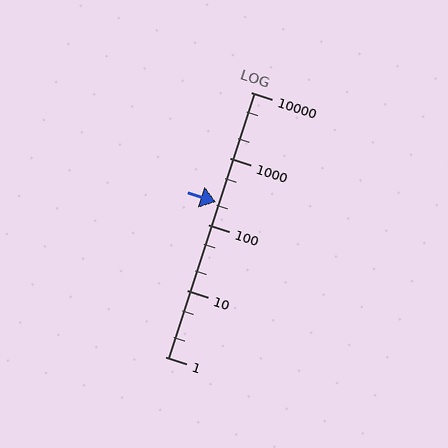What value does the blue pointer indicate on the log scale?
The pointer indicates approximately 220.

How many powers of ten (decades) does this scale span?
The scale spans 4 decades, from 1 to 10000.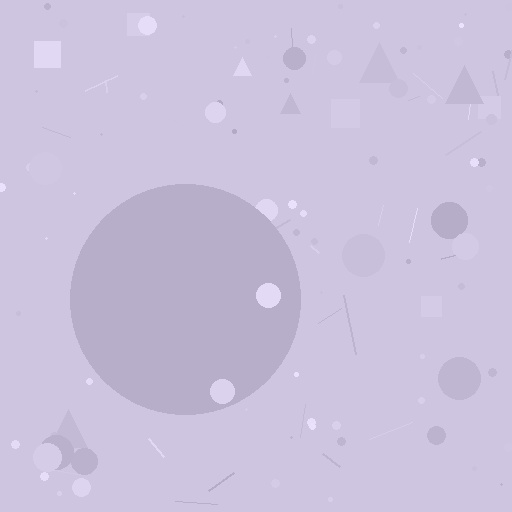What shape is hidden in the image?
A circle is hidden in the image.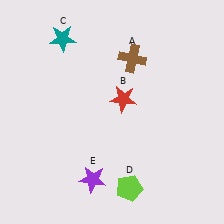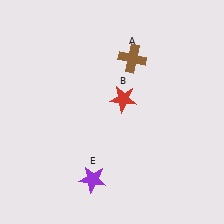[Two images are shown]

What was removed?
The lime pentagon (D), the teal star (C) were removed in Image 2.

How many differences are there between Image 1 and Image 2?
There are 2 differences between the two images.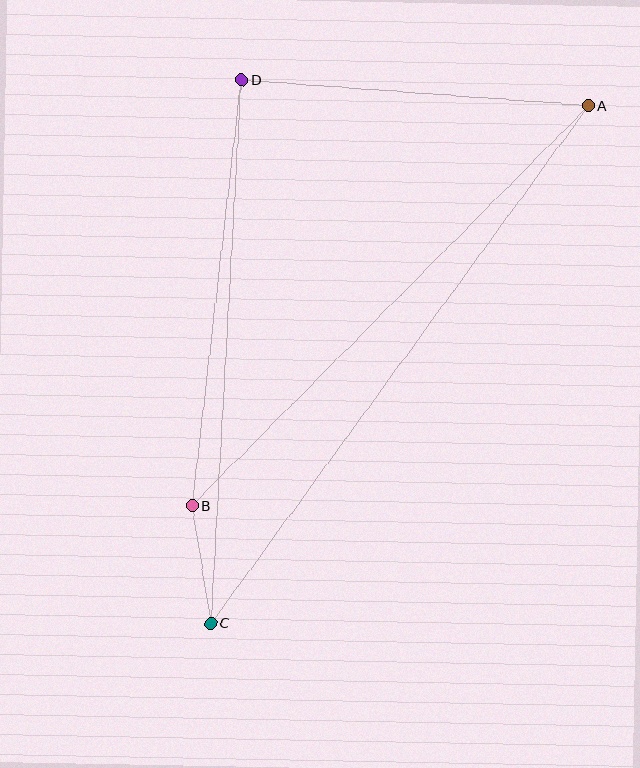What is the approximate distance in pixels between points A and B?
The distance between A and B is approximately 563 pixels.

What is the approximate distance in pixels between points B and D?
The distance between B and D is approximately 429 pixels.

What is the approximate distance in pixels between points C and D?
The distance between C and D is approximately 544 pixels.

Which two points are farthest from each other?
Points A and C are farthest from each other.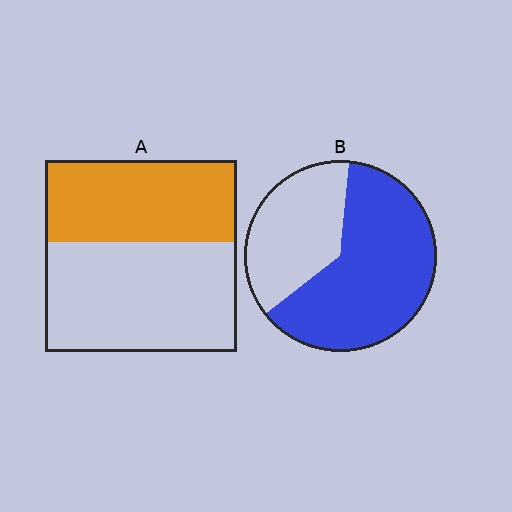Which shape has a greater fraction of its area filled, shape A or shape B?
Shape B.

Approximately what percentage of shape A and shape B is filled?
A is approximately 45% and B is approximately 65%.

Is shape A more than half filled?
No.